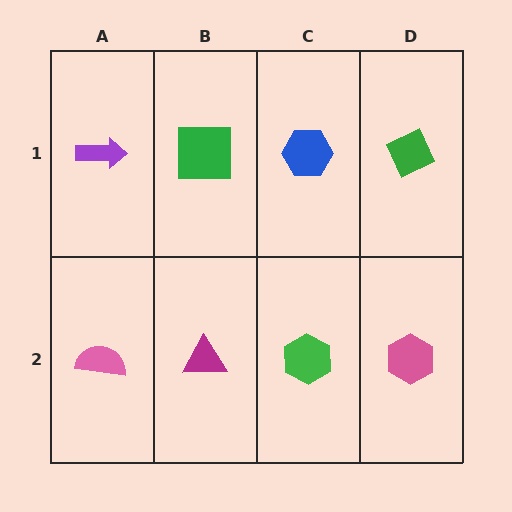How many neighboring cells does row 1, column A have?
2.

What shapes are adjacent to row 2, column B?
A green square (row 1, column B), a pink semicircle (row 2, column A), a green hexagon (row 2, column C).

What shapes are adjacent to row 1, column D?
A pink hexagon (row 2, column D), a blue hexagon (row 1, column C).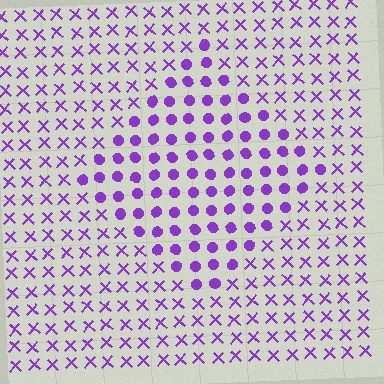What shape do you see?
I see a diamond.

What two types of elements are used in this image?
The image uses circles inside the diamond region and X marks outside it.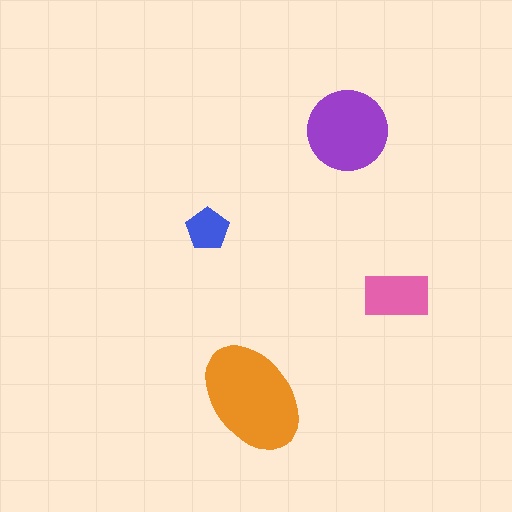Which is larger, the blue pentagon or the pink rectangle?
The pink rectangle.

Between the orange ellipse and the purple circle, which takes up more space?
The orange ellipse.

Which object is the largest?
The orange ellipse.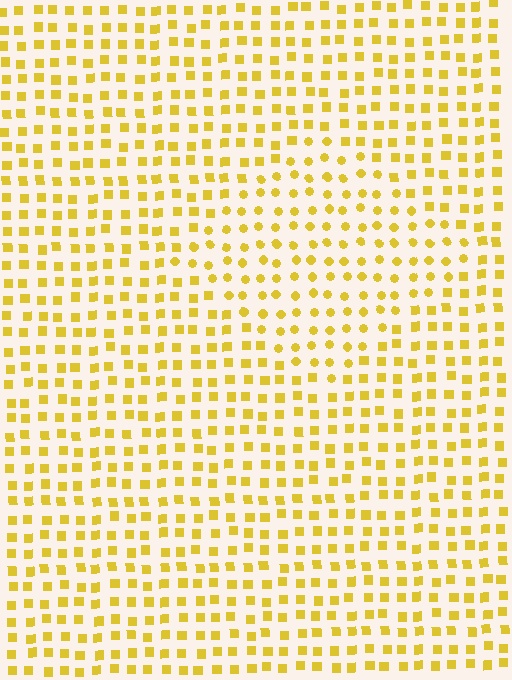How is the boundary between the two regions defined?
The boundary is defined by a change in element shape: circles inside vs. squares outside. All elements share the same color and spacing.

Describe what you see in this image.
The image is filled with small yellow elements arranged in a uniform grid. A diamond-shaped region contains circles, while the surrounding area contains squares. The boundary is defined purely by the change in element shape.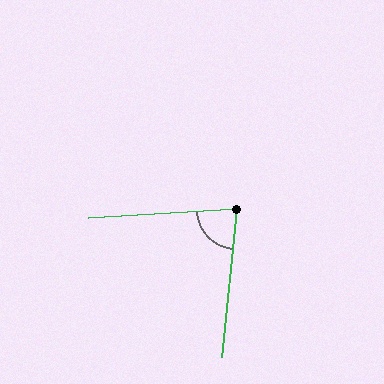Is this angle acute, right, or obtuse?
It is acute.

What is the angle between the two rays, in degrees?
Approximately 80 degrees.